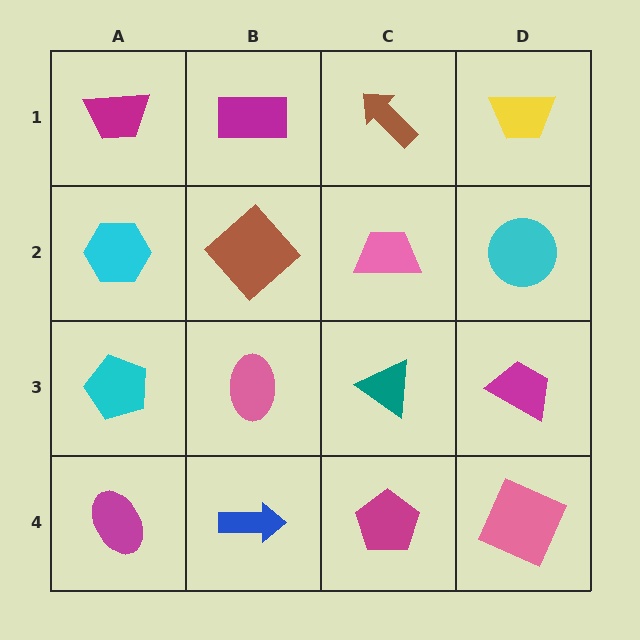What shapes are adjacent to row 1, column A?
A cyan hexagon (row 2, column A), a magenta rectangle (row 1, column B).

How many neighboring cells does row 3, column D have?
3.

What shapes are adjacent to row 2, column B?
A magenta rectangle (row 1, column B), a pink ellipse (row 3, column B), a cyan hexagon (row 2, column A), a pink trapezoid (row 2, column C).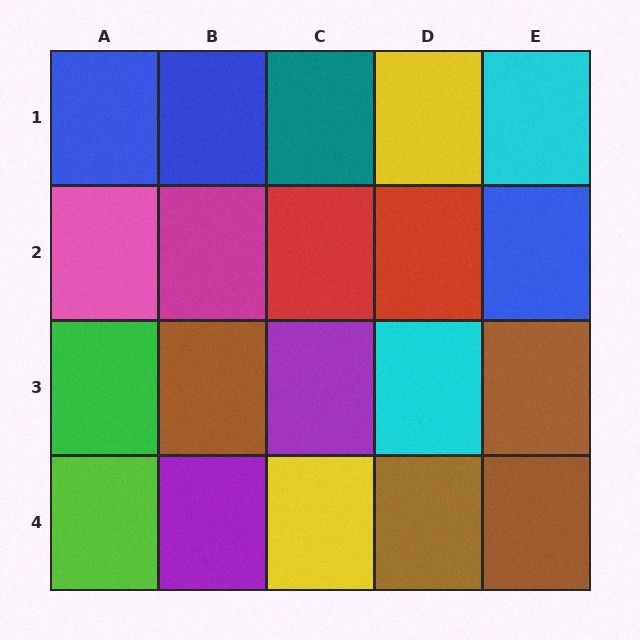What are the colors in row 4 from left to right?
Lime, purple, yellow, brown, brown.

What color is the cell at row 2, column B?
Magenta.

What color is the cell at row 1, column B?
Blue.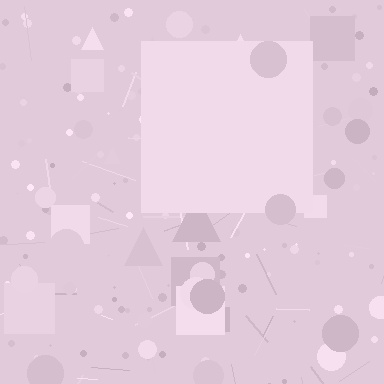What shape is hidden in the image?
A square is hidden in the image.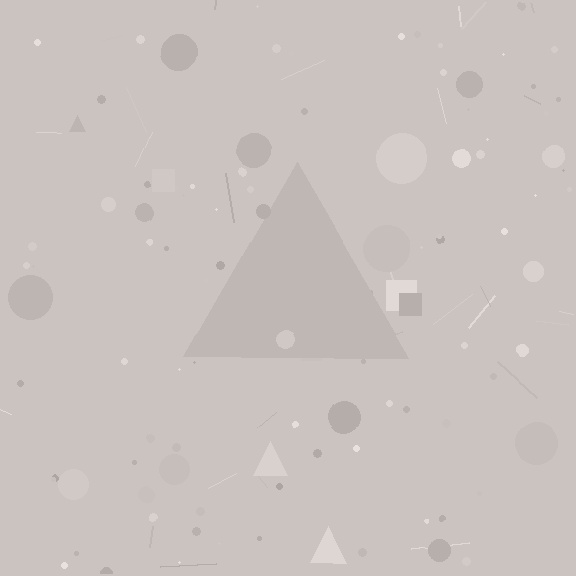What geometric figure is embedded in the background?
A triangle is embedded in the background.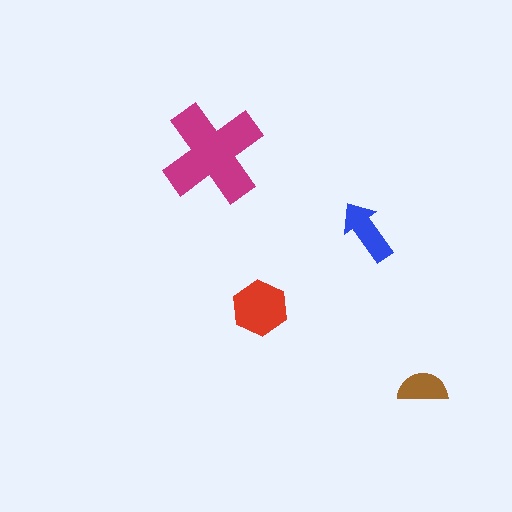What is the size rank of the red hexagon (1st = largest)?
2nd.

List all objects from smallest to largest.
The brown semicircle, the blue arrow, the red hexagon, the magenta cross.